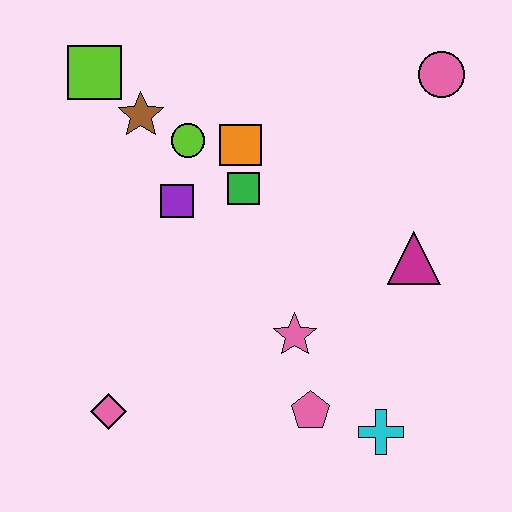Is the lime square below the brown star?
No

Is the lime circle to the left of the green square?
Yes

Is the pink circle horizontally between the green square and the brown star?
No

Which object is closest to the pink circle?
The magenta triangle is closest to the pink circle.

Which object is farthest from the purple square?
The cyan cross is farthest from the purple square.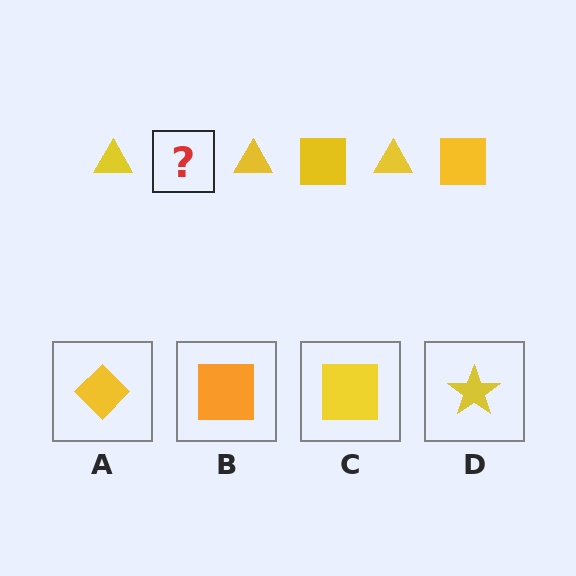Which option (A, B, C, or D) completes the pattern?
C.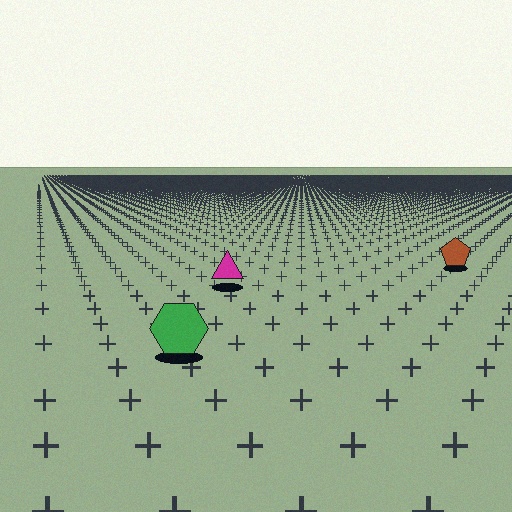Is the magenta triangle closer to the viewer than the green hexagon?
No. The green hexagon is closer — you can tell from the texture gradient: the ground texture is coarser near it.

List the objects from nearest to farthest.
From nearest to farthest: the green hexagon, the magenta triangle, the brown pentagon.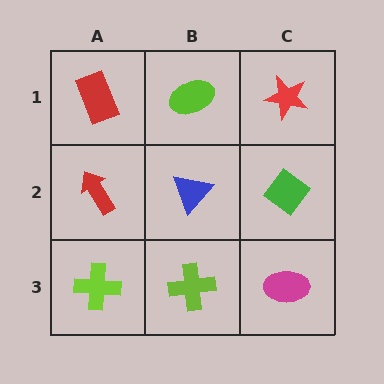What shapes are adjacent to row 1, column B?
A blue triangle (row 2, column B), a red rectangle (row 1, column A), a red star (row 1, column C).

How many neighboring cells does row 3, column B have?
3.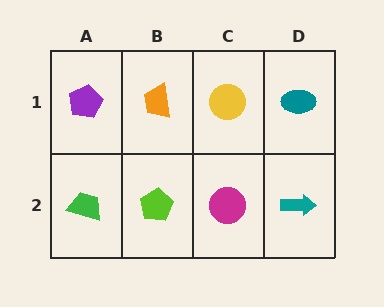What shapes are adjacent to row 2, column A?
A purple pentagon (row 1, column A), a lime pentagon (row 2, column B).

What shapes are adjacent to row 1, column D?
A teal arrow (row 2, column D), a yellow circle (row 1, column C).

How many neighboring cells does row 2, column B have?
3.